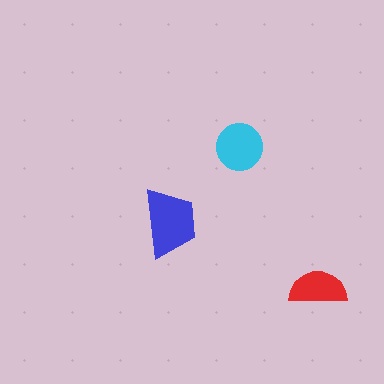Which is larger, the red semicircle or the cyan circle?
The cyan circle.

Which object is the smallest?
The red semicircle.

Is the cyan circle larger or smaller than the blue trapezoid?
Smaller.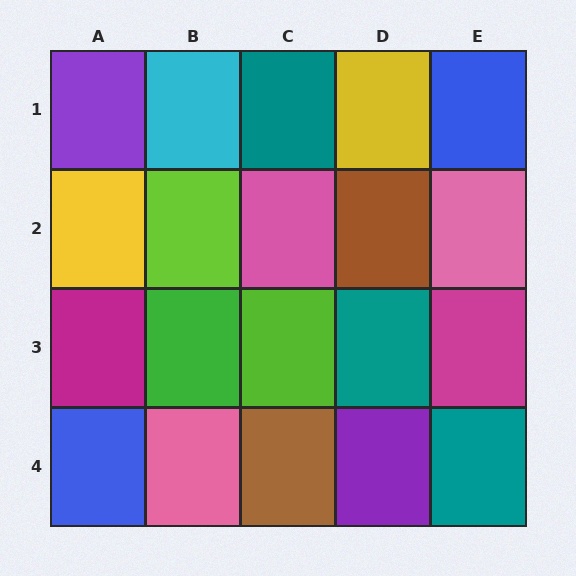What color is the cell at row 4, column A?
Blue.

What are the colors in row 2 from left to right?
Yellow, lime, pink, brown, pink.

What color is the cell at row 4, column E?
Teal.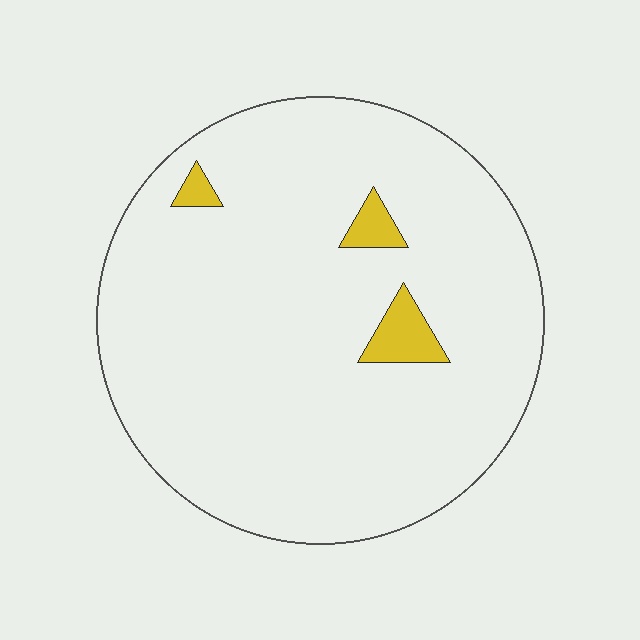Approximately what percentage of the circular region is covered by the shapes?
Approximately 5%.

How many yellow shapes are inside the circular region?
3.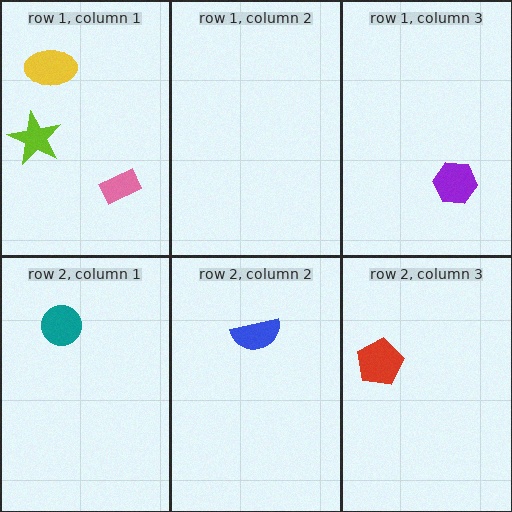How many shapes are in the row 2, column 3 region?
1.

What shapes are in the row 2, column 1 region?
The teal circle.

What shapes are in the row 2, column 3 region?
The red pentagon.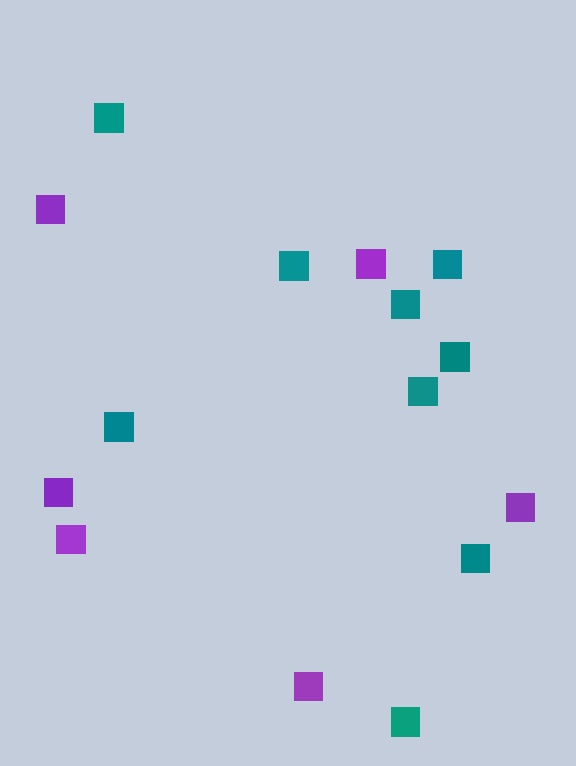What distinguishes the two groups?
There are 2 groups: one group of purple squares (6) and one group of teal squares (9).